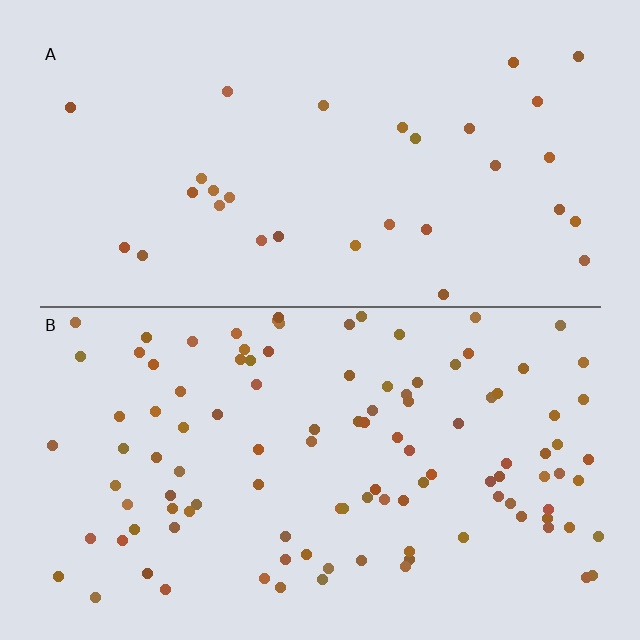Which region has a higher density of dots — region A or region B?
B (the bottom).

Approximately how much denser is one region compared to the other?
Approximately 3.5× — region B over region A.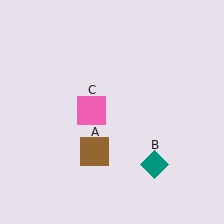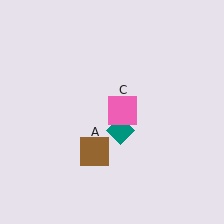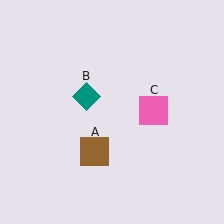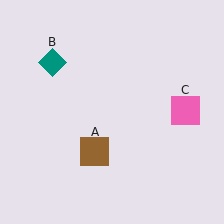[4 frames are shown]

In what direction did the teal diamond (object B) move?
The teal diamond (object B) moved up and to the left.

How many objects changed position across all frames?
2 objects changed position: teal diamond (object B), pink square (object C).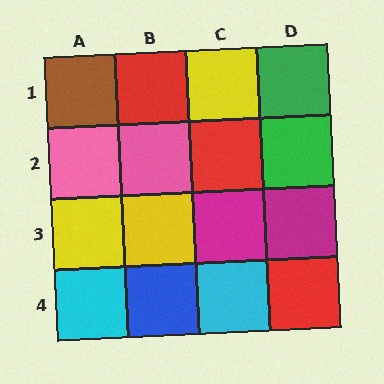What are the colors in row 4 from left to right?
Cyan, blue, cyan, red.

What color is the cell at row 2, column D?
Green.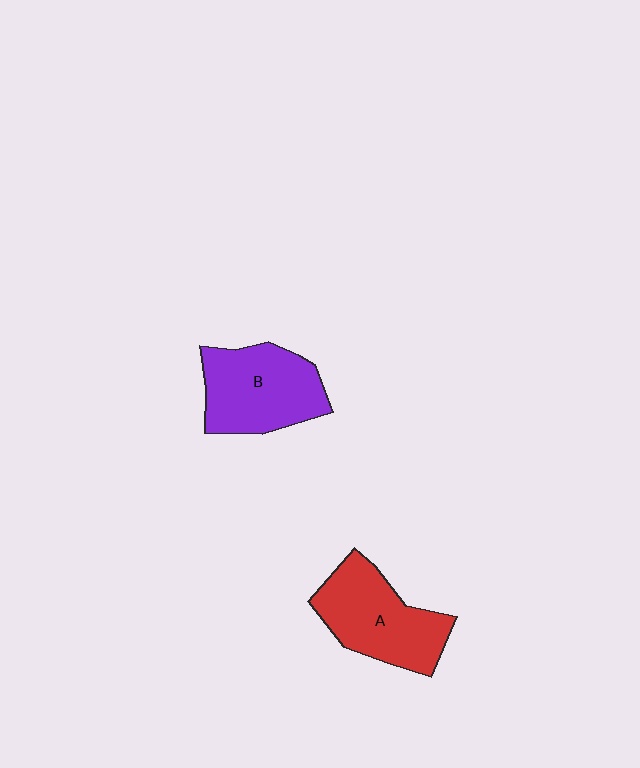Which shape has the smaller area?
Shape B (purple).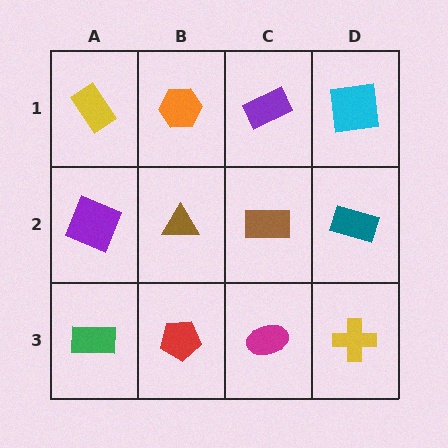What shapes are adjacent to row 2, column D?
A cyan square (row 1, column D), a yellow cross (row 3, column D), a brown rectangle (row 2, column C).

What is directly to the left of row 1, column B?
A yellow rectangle.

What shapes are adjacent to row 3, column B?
A brown triangle (row 2, column B), a green rectangle (row 3, column A), a magenta ellipse (row 3, column C).